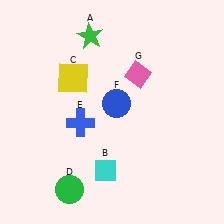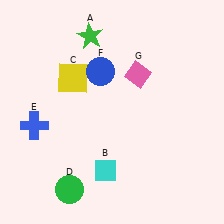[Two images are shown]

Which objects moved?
The objects that moved are: the blue cross (E), the blue circle (F).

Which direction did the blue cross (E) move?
The blue cross (E) moved left.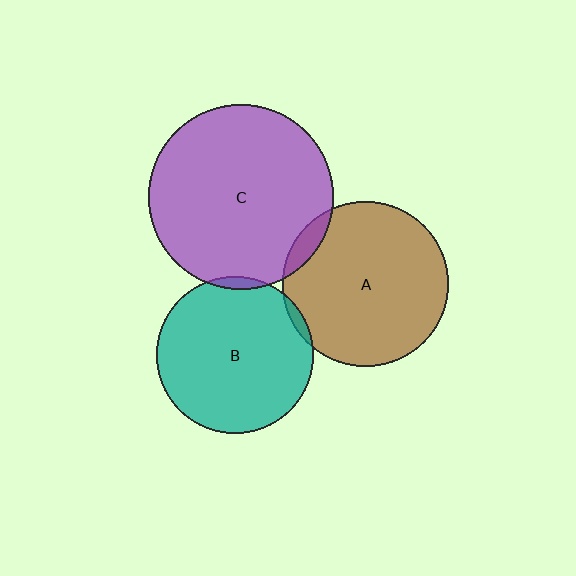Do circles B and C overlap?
Yes.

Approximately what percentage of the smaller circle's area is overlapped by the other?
Approximately 5%.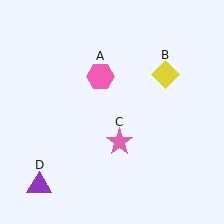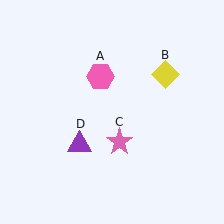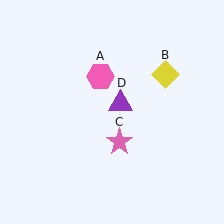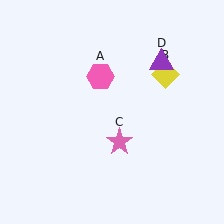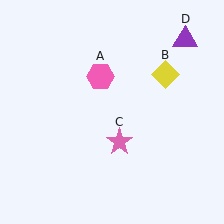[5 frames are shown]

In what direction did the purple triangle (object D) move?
The purple triangle (object D) moved up and to the right.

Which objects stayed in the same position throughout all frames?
Pink hexagon (object A) and yellow diamond (object B) and pink star (object C) remained stationary.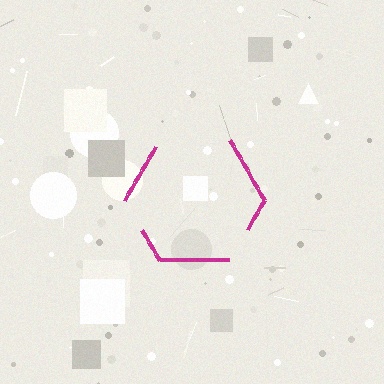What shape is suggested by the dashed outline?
The dashed outline suggests a hexagon.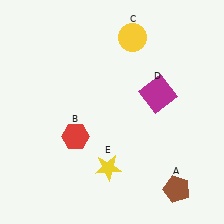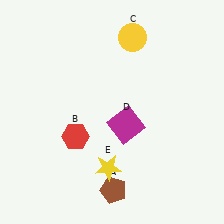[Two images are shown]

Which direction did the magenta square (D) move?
The magenta square (D) moved left.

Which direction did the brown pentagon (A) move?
The brown pentagon (A) moved left.